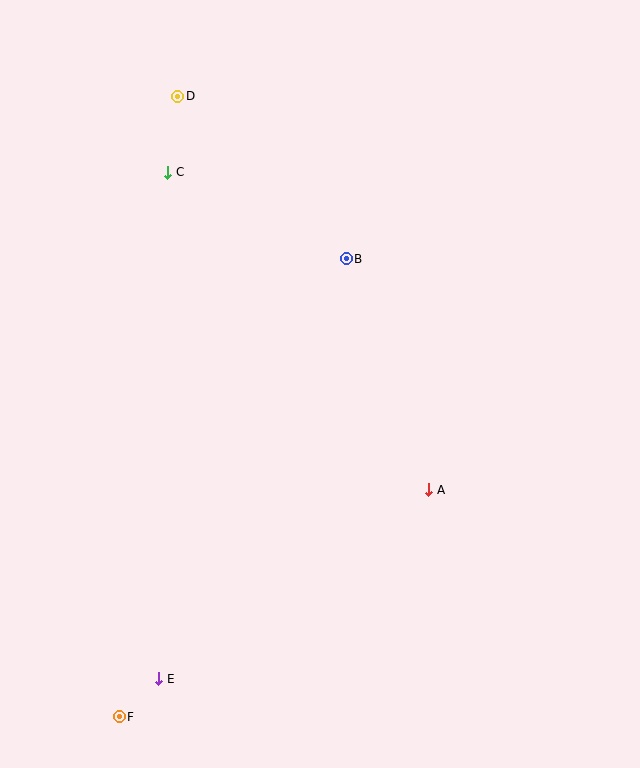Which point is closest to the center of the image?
Point B at (346, 259) is closest to the center.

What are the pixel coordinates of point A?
Point A is at (429, 490).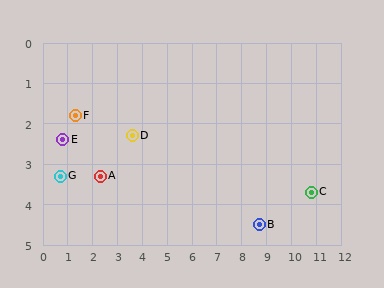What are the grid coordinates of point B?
Point B is at approximately (8.7, 4.5).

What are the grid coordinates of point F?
Point F is at approximately (1.3, 1.8).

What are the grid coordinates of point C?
Point C is at approximately (10.8, 3.7).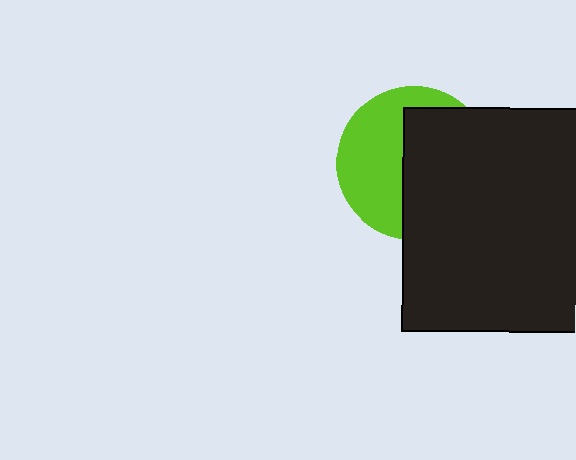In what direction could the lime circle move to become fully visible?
The lime circle could move left. That would shift it out from behind the black square entirely.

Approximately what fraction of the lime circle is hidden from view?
Roughly 54% of the lime circle is hidden behind the black square.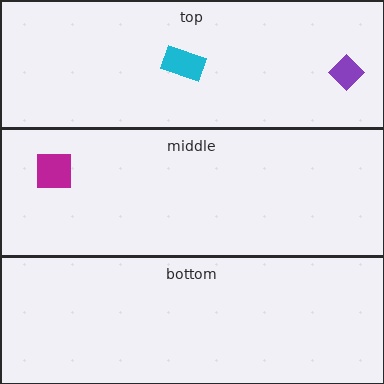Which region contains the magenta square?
The middle region.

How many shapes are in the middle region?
1.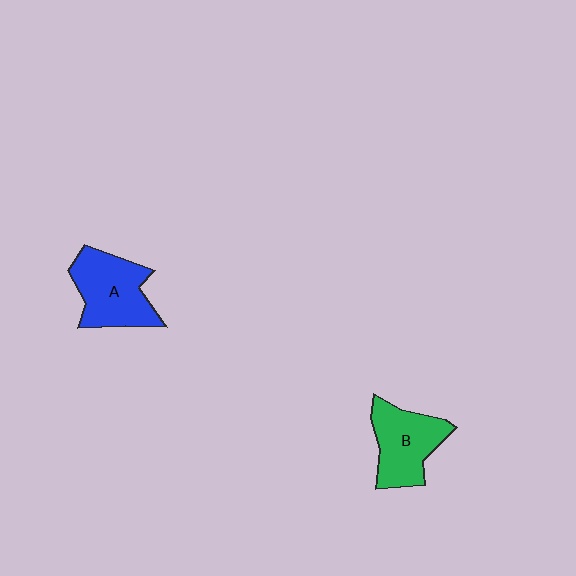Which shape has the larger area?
Shape A (blue).